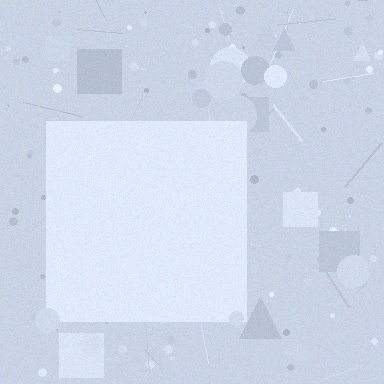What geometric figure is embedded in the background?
A square is embedded in the background.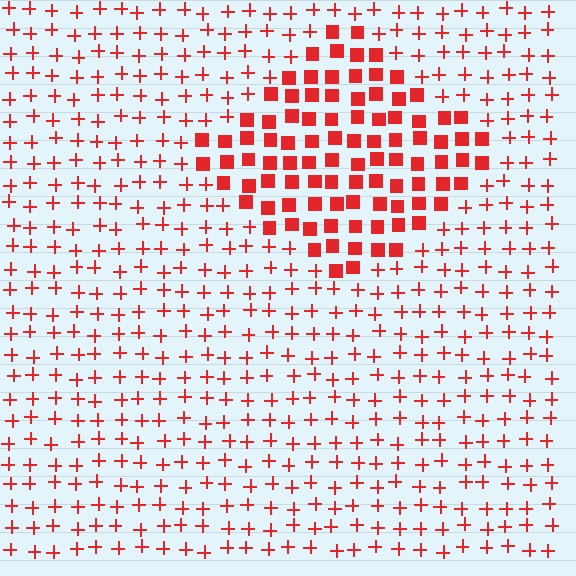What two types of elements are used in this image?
The image uses squares inside the diamond region and plus signs outside it.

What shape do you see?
I see a diamond.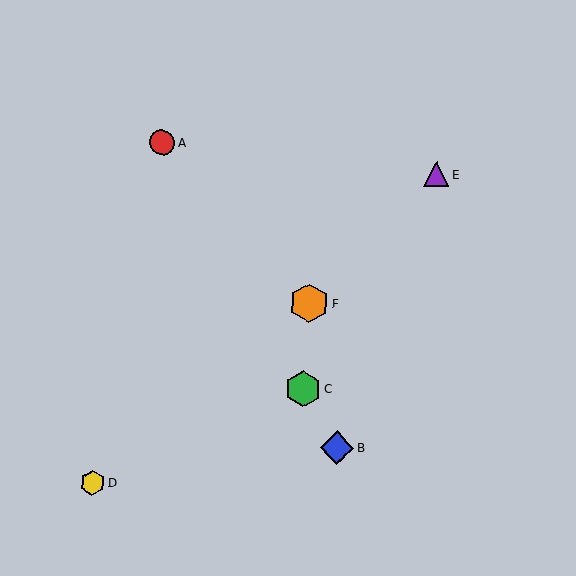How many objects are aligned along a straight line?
3 objects (A, B, C) are aligned along a straight line.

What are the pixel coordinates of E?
Object E is at (436, 174).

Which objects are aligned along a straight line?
Objects A, B, C are aligned along a straight line.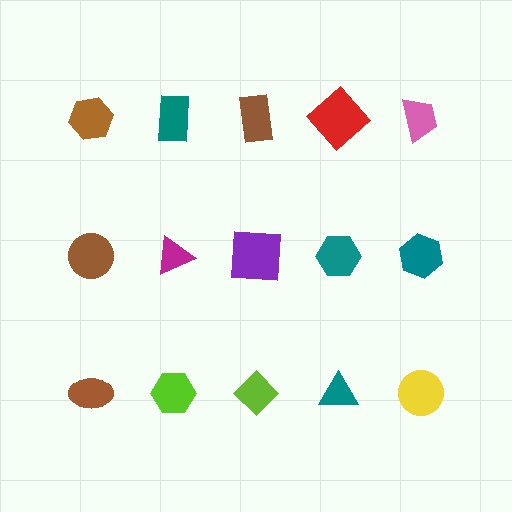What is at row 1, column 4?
A red diamond.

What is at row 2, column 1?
A brown circle.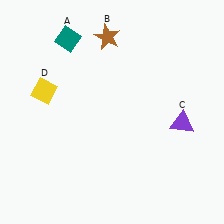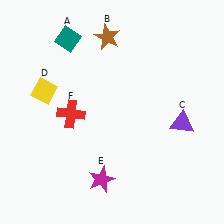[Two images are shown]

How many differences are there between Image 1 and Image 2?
There are 2 differences between the two images.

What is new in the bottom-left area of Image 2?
A magenta star (E) was added in the bottom-left area of Image 2.